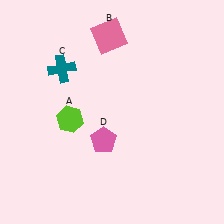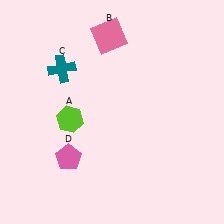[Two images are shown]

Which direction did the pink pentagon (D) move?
The pink pentagon (D) moved left.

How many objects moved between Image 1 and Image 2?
1 object moved between the two images.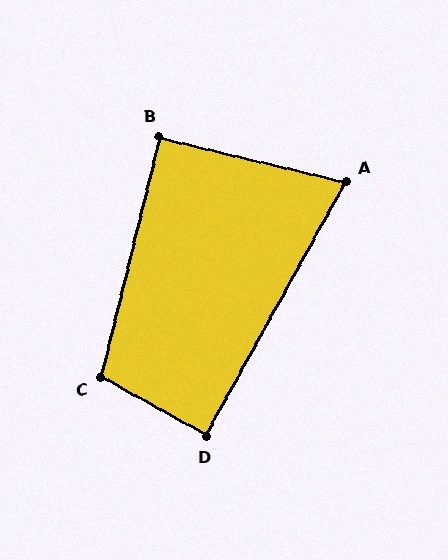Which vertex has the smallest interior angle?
A, at approximately 75 degrees.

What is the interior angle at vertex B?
Approximately 90 degrees (approximately right).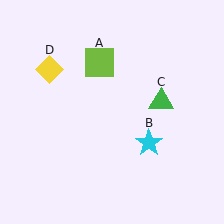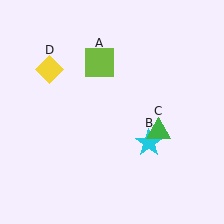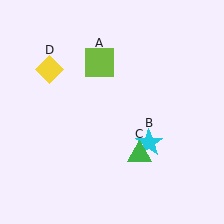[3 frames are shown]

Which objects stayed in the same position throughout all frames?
Lime square (object A) and cyan star (object B) and yellow diamond (object D) remained stationary.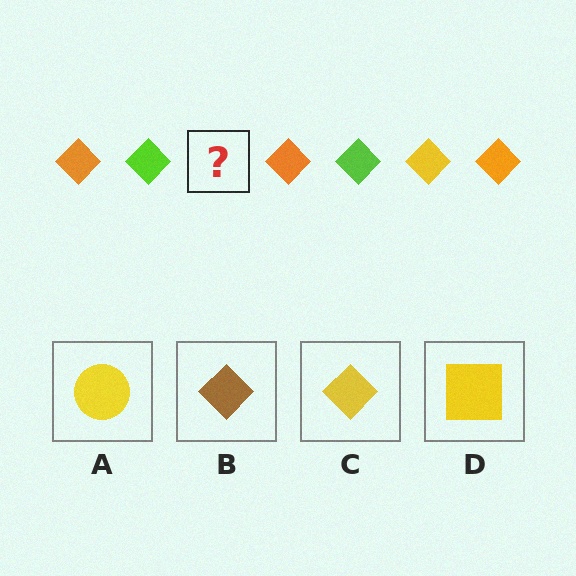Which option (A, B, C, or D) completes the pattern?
C.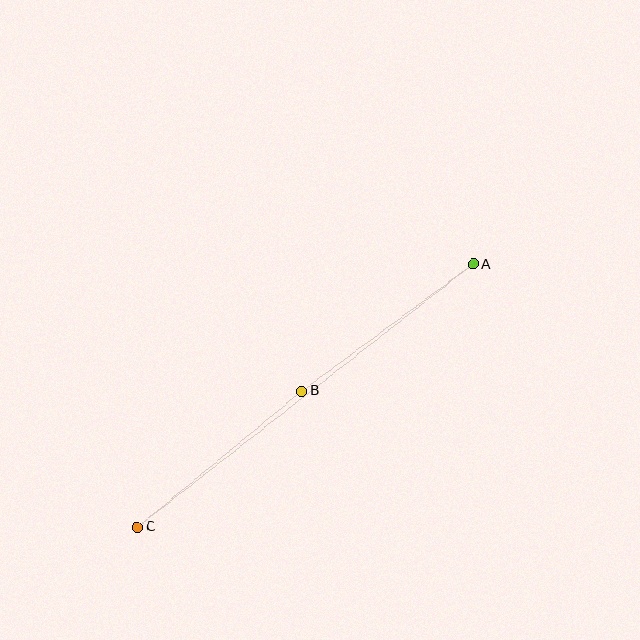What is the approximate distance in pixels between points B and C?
The distance between B and C is approximately 214 pixels.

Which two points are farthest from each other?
Points A and C are farthest from each other.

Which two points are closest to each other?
Points A and B are closest to each other.